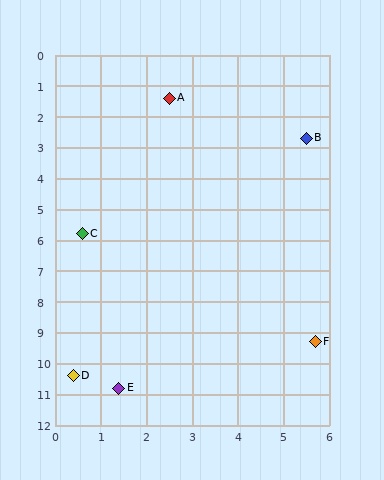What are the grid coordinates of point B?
Point B is at approximately (5.5, 2.7).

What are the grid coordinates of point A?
Point A is at approximately (2.5, 1.4).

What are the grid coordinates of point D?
Point D is at approximately (0.4, 10.4).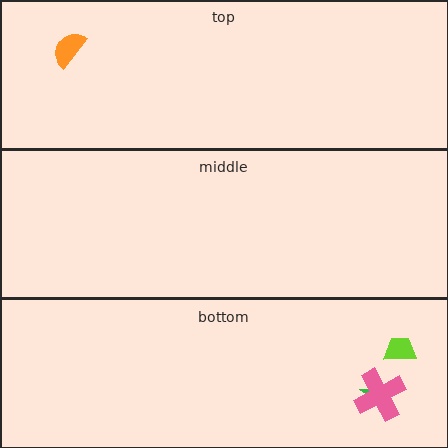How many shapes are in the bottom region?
3.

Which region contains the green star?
The bottom region.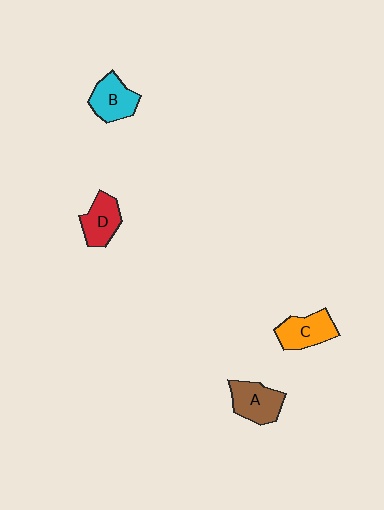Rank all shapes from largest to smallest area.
From largest to smallest: A (brown), C (orange), B (cyan), D (red).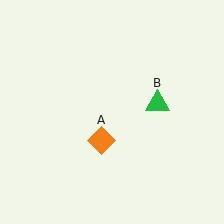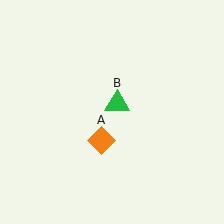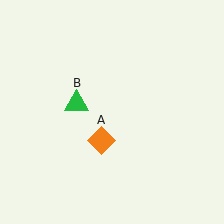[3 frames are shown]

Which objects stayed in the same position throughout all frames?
Orange diamond (object A) remained stationary.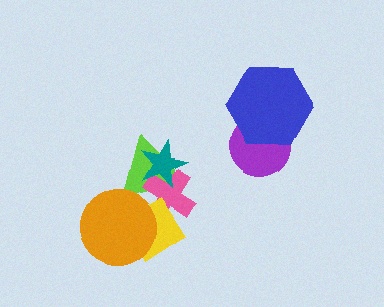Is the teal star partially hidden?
No, no other shape covers it.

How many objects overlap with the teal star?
2 objects overlap with the teal star.